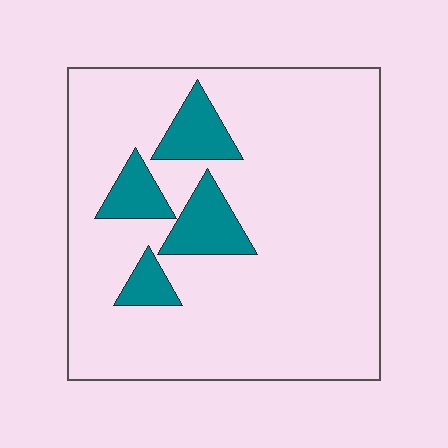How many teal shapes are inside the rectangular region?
4.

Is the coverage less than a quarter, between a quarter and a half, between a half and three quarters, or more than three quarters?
Less than a quarter.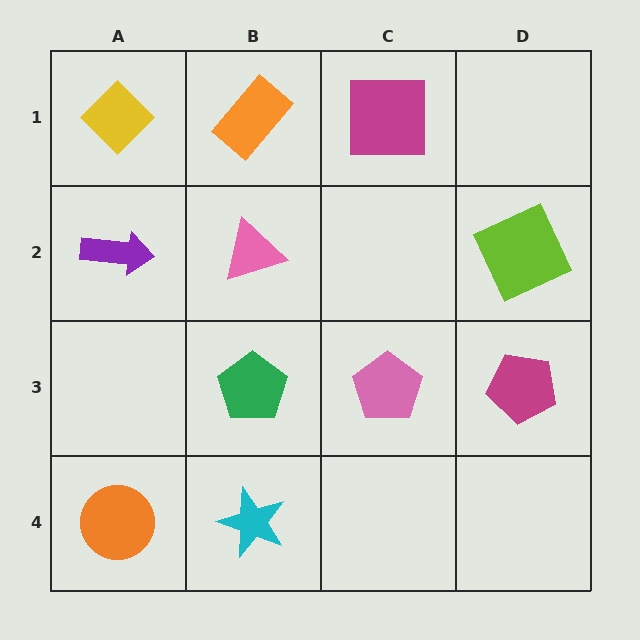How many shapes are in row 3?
3 shapes.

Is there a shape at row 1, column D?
No, that cell is empty.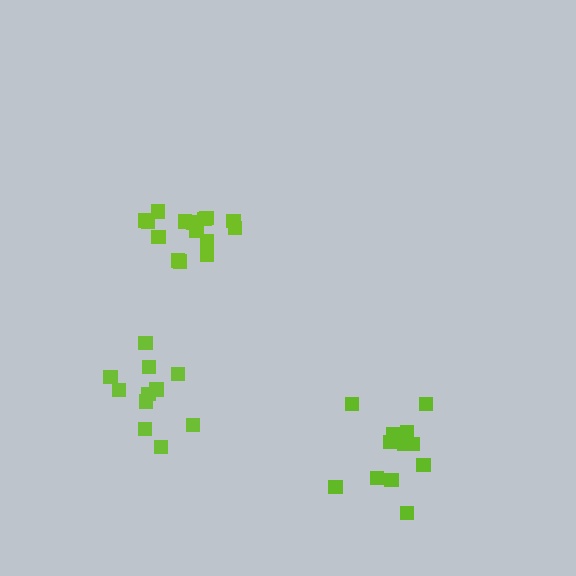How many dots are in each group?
Group 1: 15 dots, Group 2: 12 dots, Group 3: 11 dots (38 total).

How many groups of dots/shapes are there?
There are 3 groups.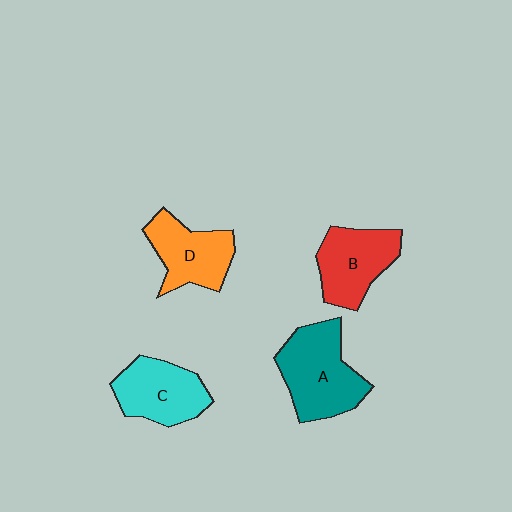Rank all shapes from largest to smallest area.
From largest to smallest: A (teal), B (red), C (cyan), D (orange).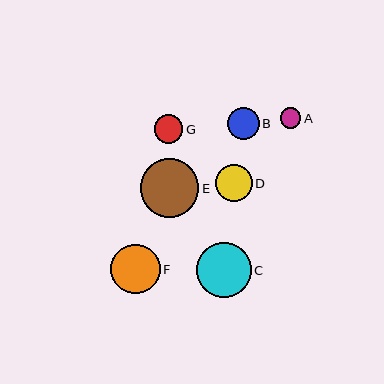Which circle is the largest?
Circle E is the largest with a size of approximately 58 pixels.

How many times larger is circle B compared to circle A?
Circle B is approximately 1.5 times the size of circle A.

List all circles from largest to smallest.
From largest to smallest: E, C, F, D, B, G, A.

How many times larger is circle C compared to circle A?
Circle C is approximately 2.7 times the size of circle A.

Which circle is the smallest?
Circle A is the smallest with a size of approximately 21 pixels.